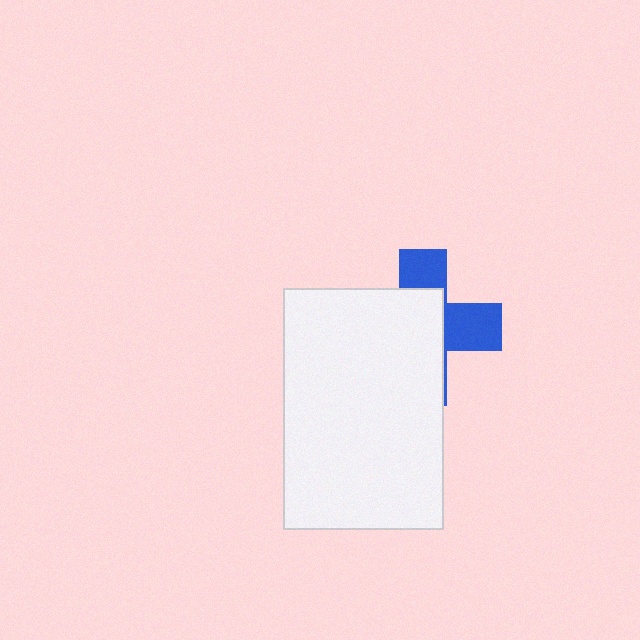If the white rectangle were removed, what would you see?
You would see the complete blue cross.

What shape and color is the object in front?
The object in front is a white rectangle.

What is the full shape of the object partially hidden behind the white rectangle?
The partially hidden object is a blue cross.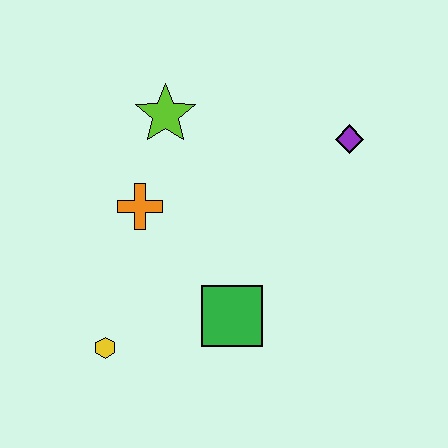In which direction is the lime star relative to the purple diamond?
The lime star is to the left of the purple diamond.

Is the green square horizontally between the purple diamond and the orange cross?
Yes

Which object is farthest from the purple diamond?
The yellow hexagon is farthest from the purple diamond.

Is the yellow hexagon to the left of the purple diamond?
Yes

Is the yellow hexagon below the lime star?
Yes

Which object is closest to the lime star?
The orange cross is closest to the lime star.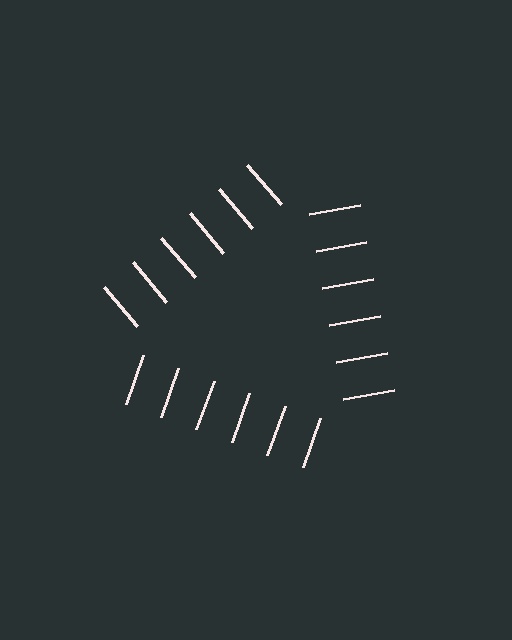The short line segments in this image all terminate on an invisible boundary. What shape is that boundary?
An illusory triangle — the line segments terminate on its edges but no continuous stroke is drawn.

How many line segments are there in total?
18 — 6 along each of the 3 edges.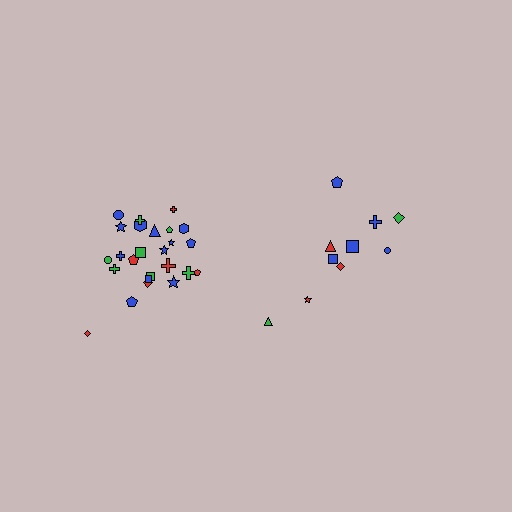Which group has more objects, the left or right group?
The left group.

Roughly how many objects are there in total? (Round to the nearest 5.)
Roughly 35 objects in total.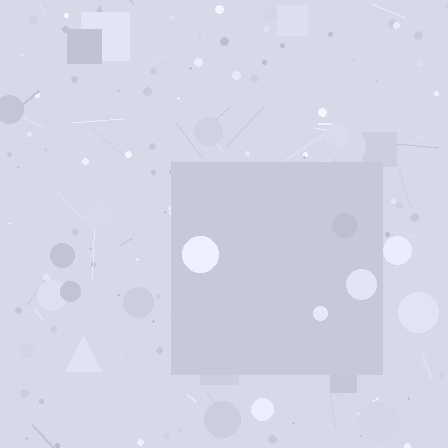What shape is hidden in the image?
A square is hidden in the image.